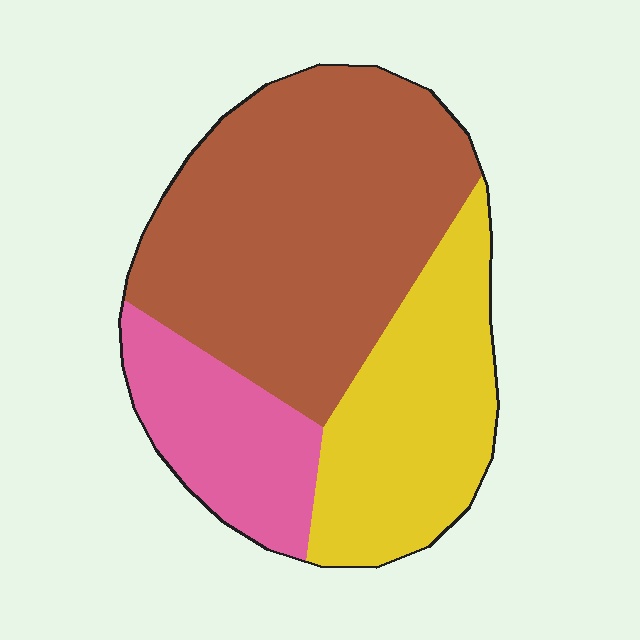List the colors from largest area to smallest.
From largest to smallest: brown, yellow, pink.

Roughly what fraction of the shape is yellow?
Yellow takes up between a sixth and a third of the shape.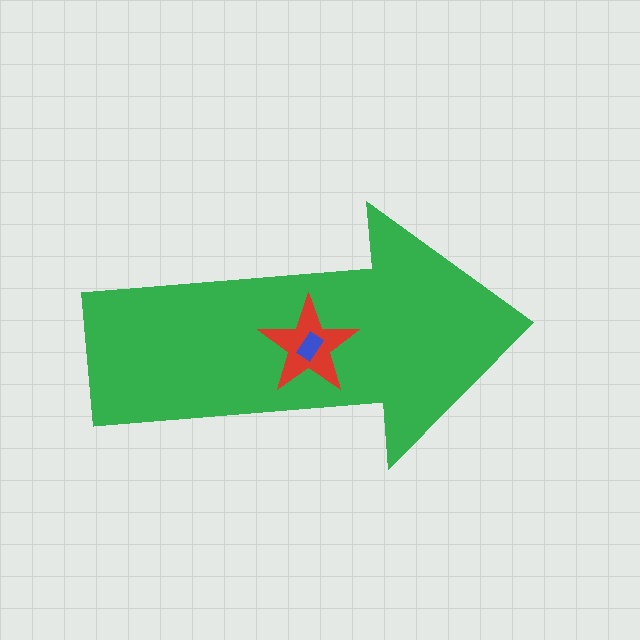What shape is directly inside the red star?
The blue rectangle.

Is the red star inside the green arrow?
Yes.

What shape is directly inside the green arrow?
The red star.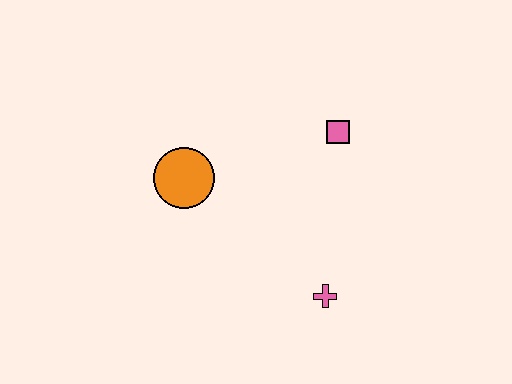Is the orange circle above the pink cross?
Yes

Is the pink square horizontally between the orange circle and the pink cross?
No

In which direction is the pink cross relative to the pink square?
The pink cross is below the pink square.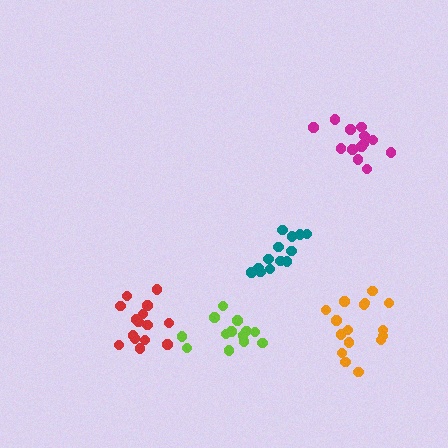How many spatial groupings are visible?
There are 5 spatial groupings.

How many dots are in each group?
Group 1: 16 dots, Group 2: 14 dots, Group 3: 14 dots, Group 4: 13 dots, Group 5: 15 dots (72 total).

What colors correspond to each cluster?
The clusters are colored: orange, teal, magenta, lime, red.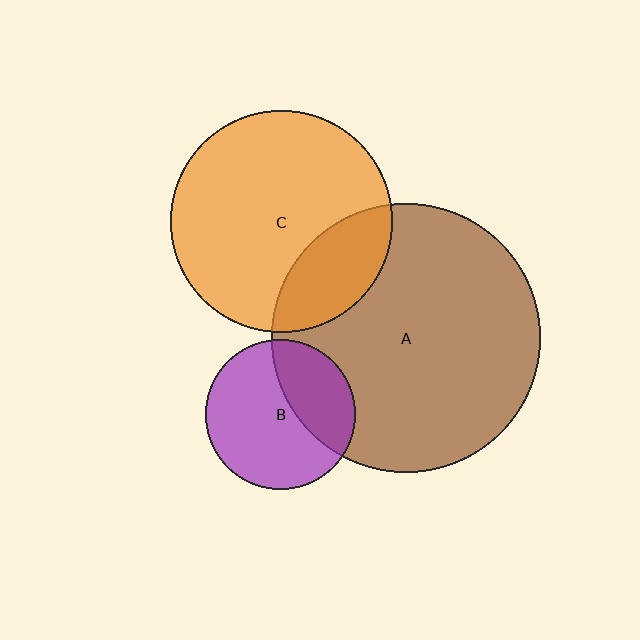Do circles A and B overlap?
Yes.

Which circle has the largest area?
Circle A (brown).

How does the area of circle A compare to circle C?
Approximately 1.5 times.